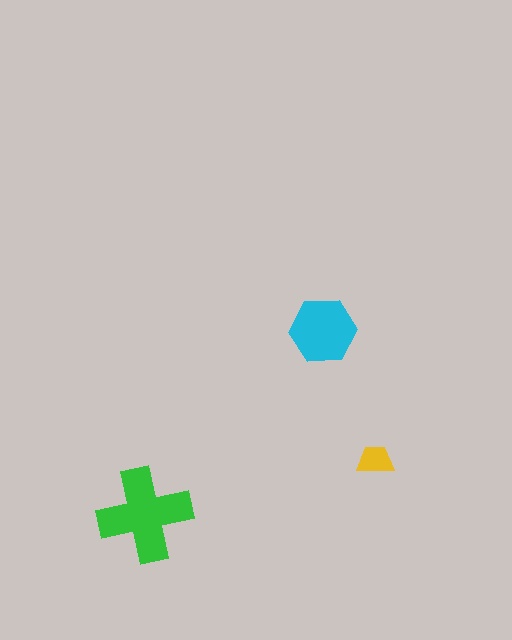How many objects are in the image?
There are 3 objects in the image.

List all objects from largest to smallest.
The green cross, the cyan hexagon, the yellow trapezoid.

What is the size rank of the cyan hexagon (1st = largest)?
2nd.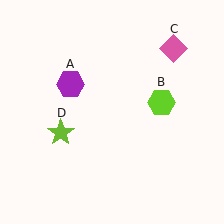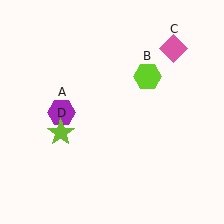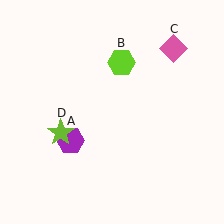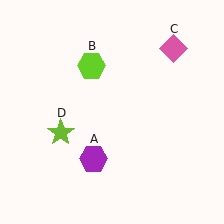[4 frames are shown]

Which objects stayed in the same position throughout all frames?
Pink diamond (object C) and lime star (object D) remained stationary.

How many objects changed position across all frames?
2 objects changed position: purple hexagon (object A), lime hexagon (object B).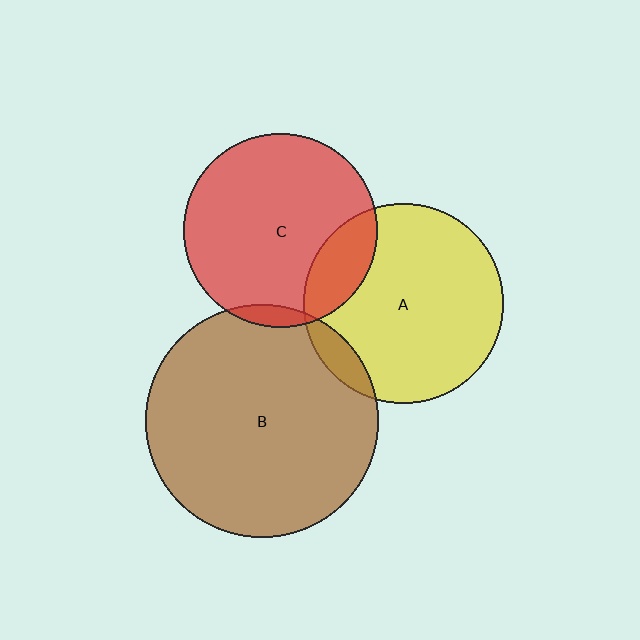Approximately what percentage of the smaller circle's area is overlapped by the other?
Approximately 5%.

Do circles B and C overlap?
Yes.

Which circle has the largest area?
Circle B (brown).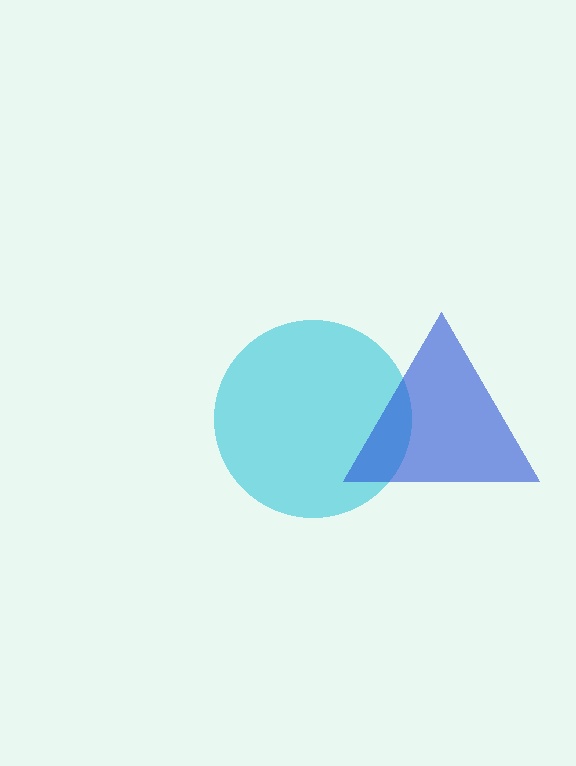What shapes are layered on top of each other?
The layered shapes are: a cyan circle, a blue triangle.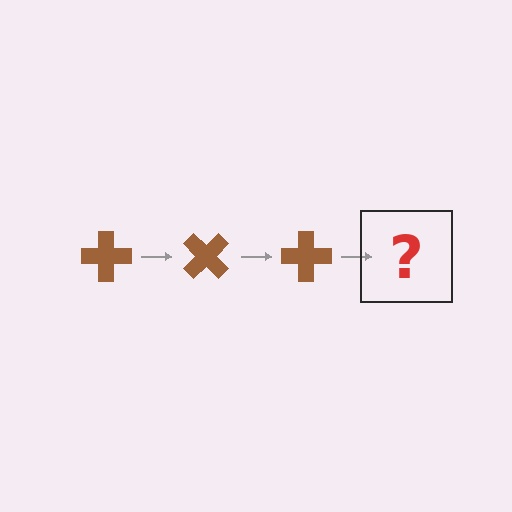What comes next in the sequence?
The next element should be a brown cross rotated 135 degrees.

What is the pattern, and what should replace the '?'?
The pattern is that the cross rotates 45 degrees each step. The '?' should be a brown cross rotated 135 degrees.